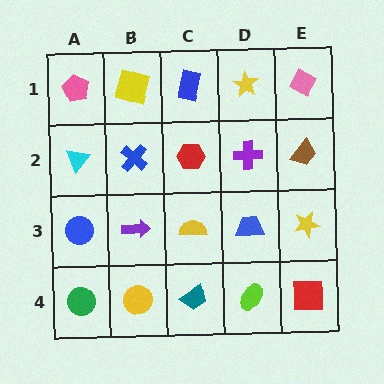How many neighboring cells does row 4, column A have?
2.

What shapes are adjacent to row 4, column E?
A yellow star (row 3, column E), a lime ellipse (row 4, column D).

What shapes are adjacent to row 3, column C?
A red hexagon (row 2, column C), a teal trapezoid (row 4, column C), a purple arrow (row 3, column B), a blue trapezoid (row 3, column D).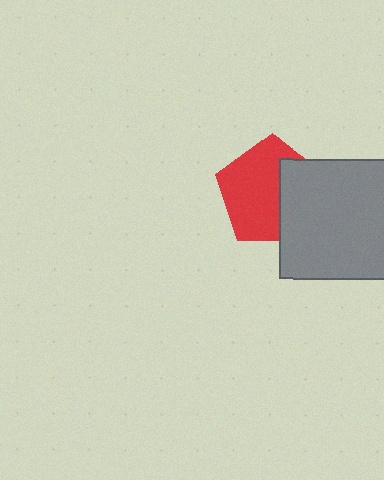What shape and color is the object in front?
The object in front is a gray rectangle.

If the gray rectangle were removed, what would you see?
You would see the complete red pentagon.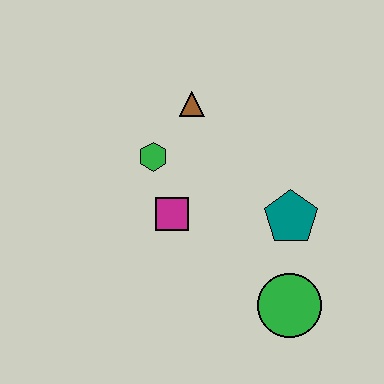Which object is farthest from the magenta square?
The green circle is farthest from the magenta square.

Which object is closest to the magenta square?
The green hexagon is closest to the magenta square.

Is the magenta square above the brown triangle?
No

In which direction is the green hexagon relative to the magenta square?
The green hexagon is above the magenta square.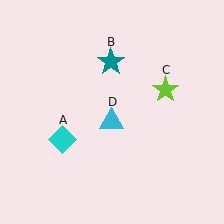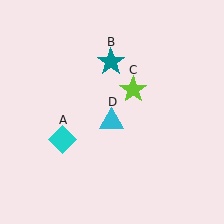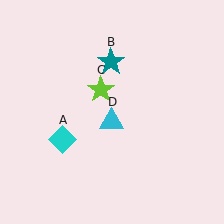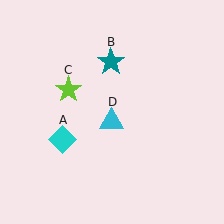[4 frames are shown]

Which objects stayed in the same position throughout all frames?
Cyan diamond (object A) and teal star (object B) and cyan triangle (object D) remained stationary.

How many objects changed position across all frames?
1 object changed position: lime star (object C).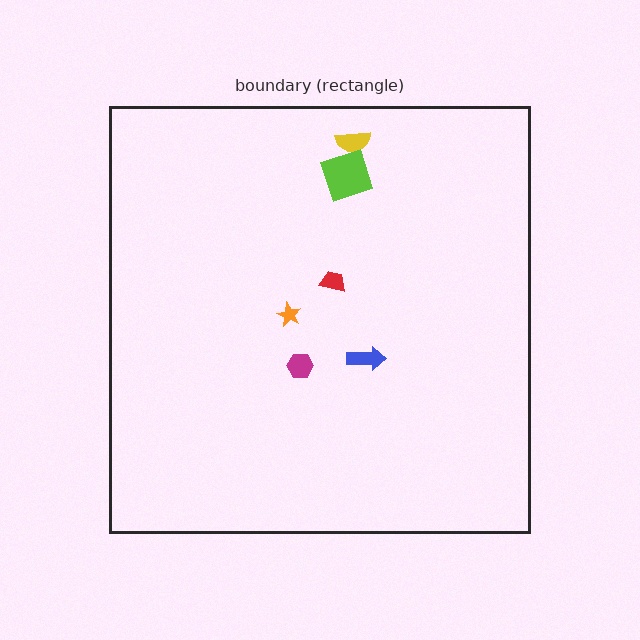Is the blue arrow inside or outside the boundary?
Inside.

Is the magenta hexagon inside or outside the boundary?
Inside.